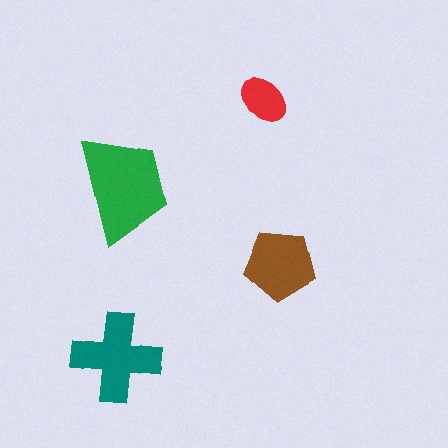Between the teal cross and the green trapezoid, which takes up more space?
The green trapezoid.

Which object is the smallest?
The red ellipse.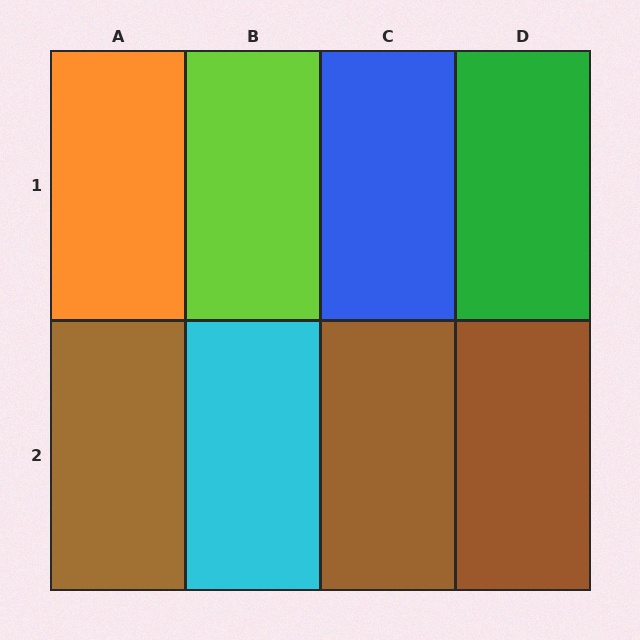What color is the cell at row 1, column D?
Green.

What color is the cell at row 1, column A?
Orange.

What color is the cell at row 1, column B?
Lime.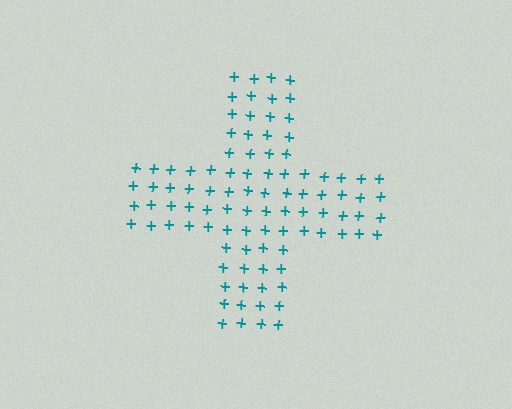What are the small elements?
The small elements are plus signs.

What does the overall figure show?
The overall figure shows a cross.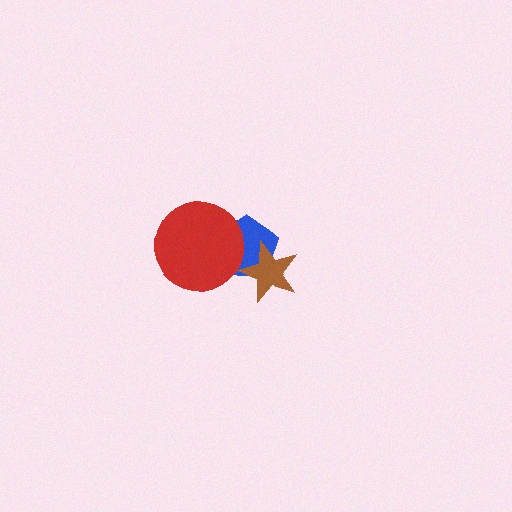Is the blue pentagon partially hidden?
Yes, it is partially covered by another shape.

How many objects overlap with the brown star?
1 object overlaps with the brown star.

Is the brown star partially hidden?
No, no other shape covers it.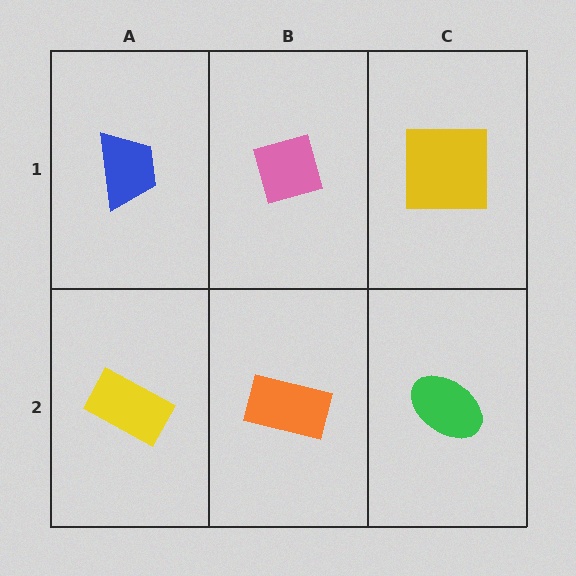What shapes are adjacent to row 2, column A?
A blue trapezoid (row 1, column A), an orange rectangle (row 2, column B).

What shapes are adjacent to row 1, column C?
A green ellipse (row 2, column C), a pink diamond (row 1, column B).